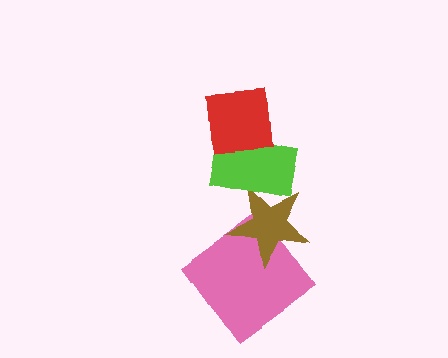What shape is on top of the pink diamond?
The brown star is on top of the pink diamond.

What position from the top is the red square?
The red square is 1st from the top.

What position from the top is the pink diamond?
The pink diamond is 4th from the top.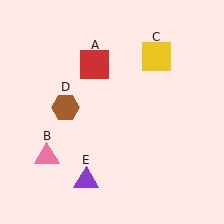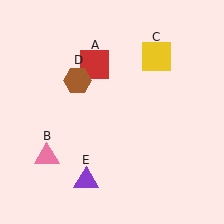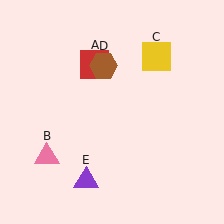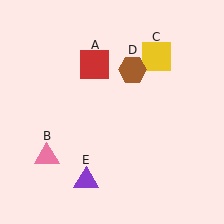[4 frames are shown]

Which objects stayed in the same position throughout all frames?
Red square (object A) and pink triangle (object B) and yellow square (object C) and purple triangle (object E) remained stationary.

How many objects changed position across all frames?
1 object changed position: brown hexagon (object D).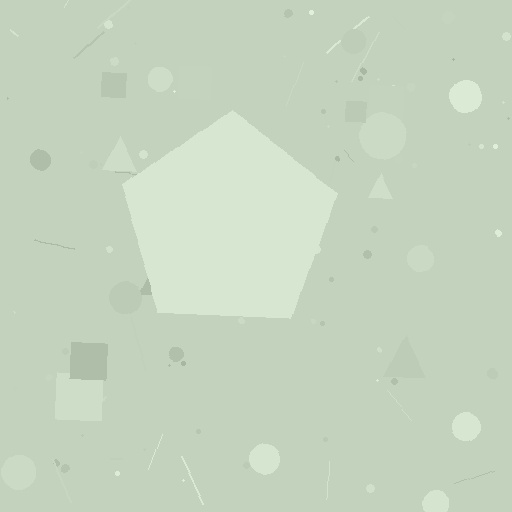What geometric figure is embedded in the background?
A pentagon is embedded in the background.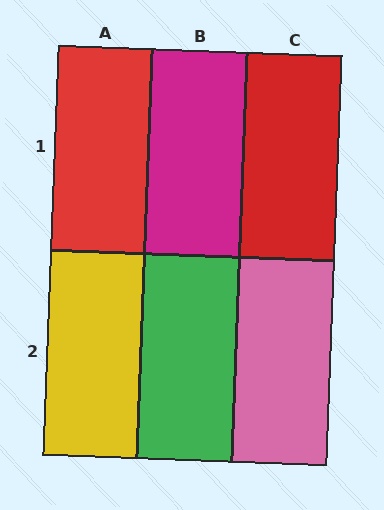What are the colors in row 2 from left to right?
Yellow, green, pink.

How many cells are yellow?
1 cell is yellow.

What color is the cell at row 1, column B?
Magenta.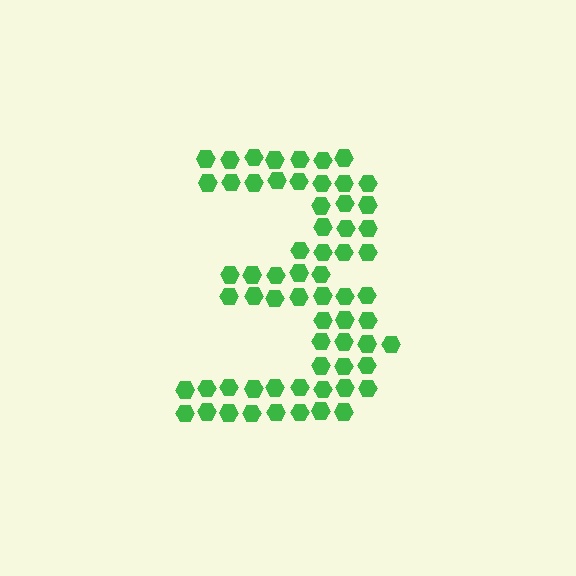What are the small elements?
The small elements are hexagons.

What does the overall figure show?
The overall figure shows the digit 3.